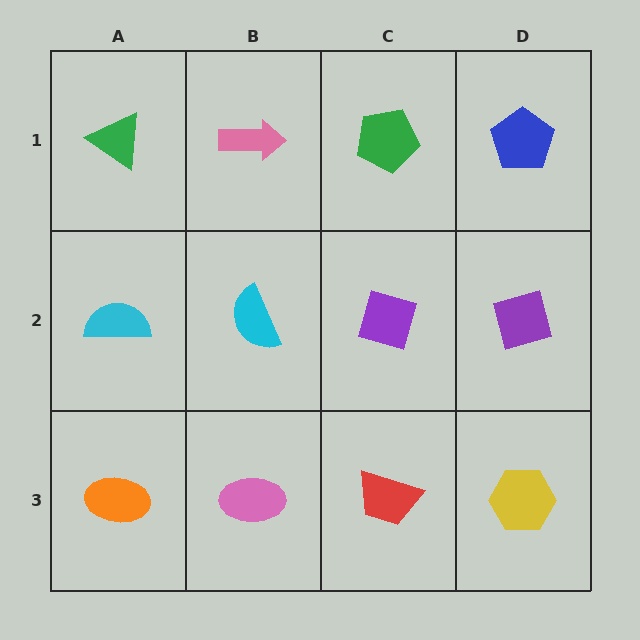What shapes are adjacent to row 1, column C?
A purple diamond (row 2, column C), a pink arrow (row 1, column B), a blue pentagon (row 1, column D).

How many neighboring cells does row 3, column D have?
2.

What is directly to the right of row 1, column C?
A blue pentagon.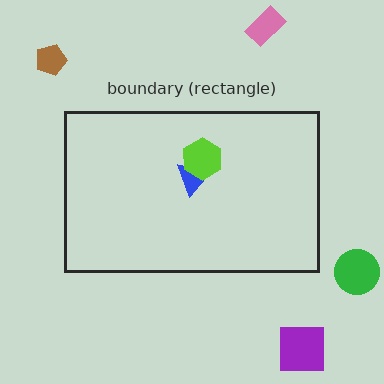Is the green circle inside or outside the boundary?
Outside.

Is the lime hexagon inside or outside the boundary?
Inside.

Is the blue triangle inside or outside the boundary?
Inside.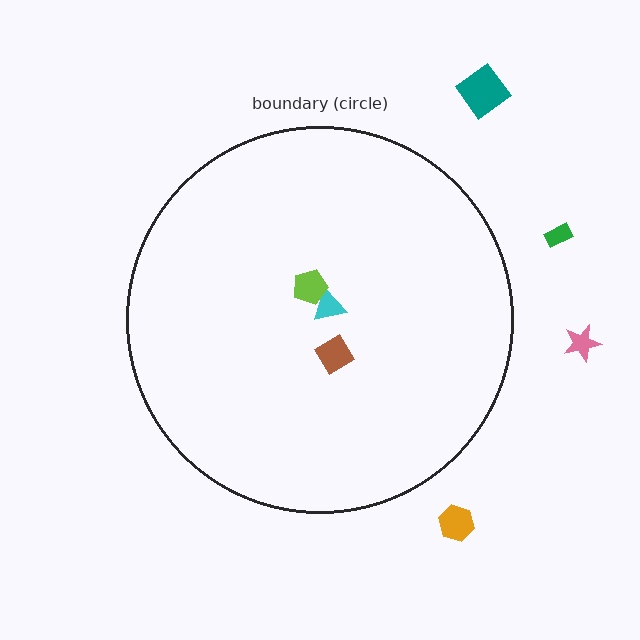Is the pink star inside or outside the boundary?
Outside.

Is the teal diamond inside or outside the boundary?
Outside.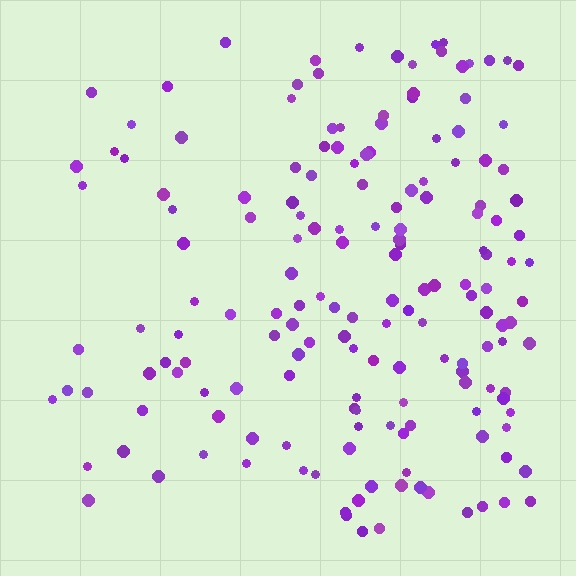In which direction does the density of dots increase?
From left to right, with the right side densest.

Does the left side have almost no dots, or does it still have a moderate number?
Still a moderate number, just noticeably fewer than the right.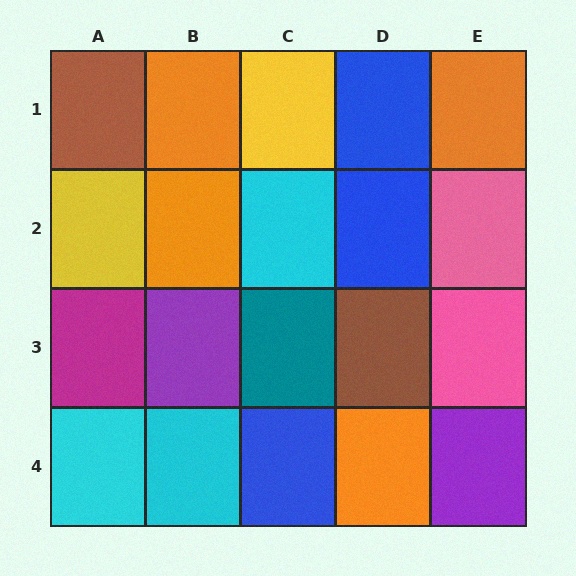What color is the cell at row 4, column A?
Cyan.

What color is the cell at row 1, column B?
Orange.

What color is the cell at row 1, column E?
Orange.